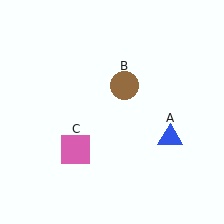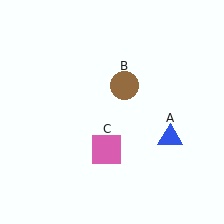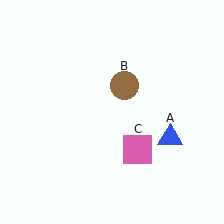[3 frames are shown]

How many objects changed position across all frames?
1 object changed position: pink square (object C).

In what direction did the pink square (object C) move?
The pink square (object C) moved right.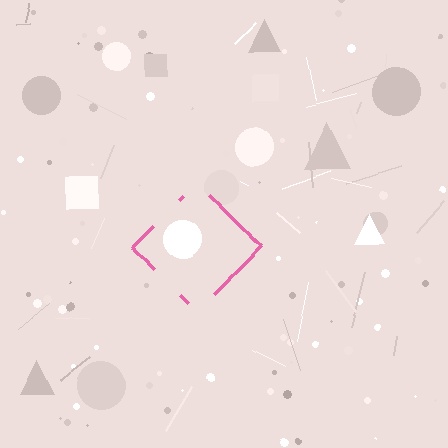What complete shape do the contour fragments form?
The contour fragments form a diamond.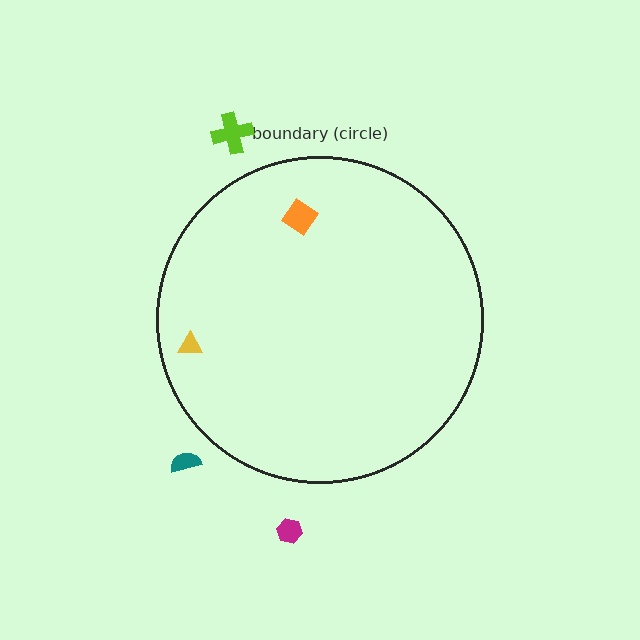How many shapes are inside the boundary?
2 inside, 3 outside.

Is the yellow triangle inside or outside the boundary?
Inside.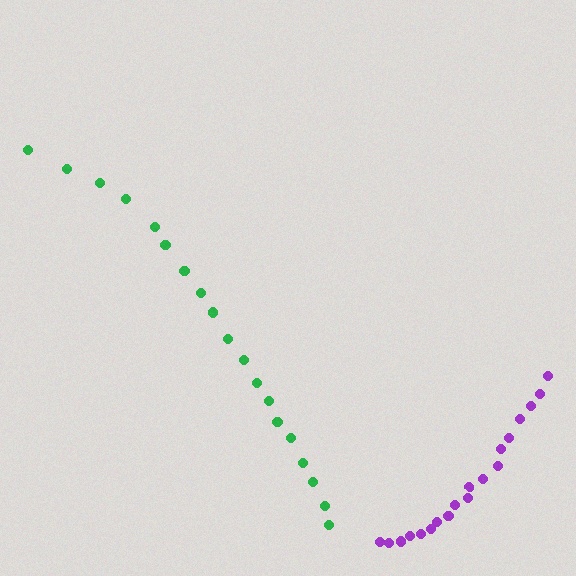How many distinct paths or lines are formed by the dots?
There are 2 distinct paths.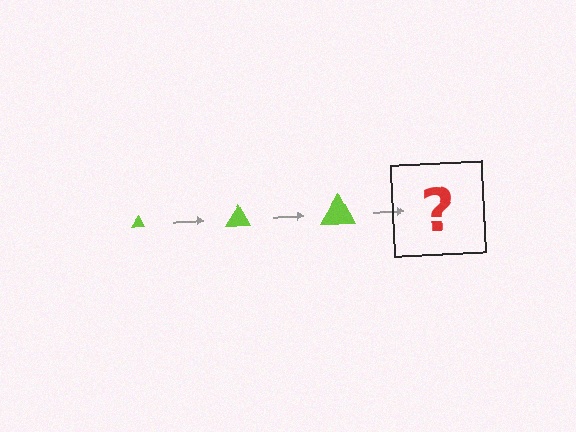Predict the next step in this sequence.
The next step is a lime triangle, larger than the previous one.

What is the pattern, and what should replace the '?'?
The pattern is that the triangle gets progressively larger each step. The '?' should be a lime triangle, larger than the previous one.